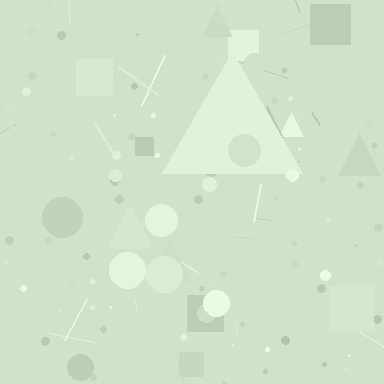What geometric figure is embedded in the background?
A triangle is embedded in the background.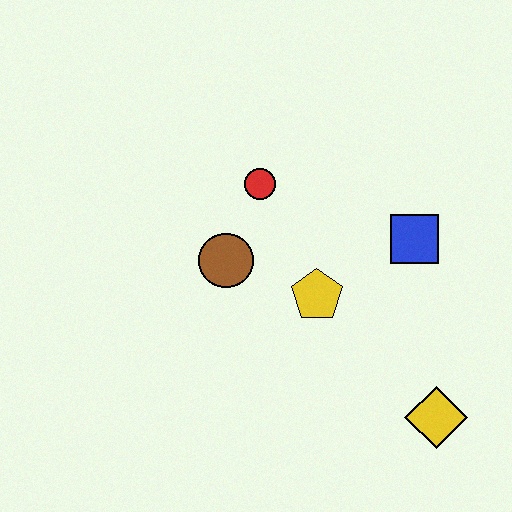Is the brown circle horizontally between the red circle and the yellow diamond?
No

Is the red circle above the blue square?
Yes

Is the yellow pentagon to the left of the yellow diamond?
Yes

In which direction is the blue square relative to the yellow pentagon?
The blue square is to the right of the yellow pentagon.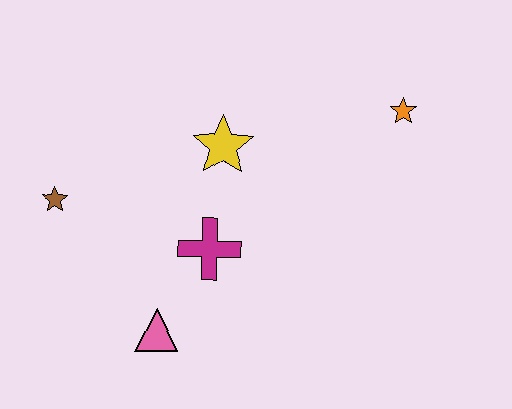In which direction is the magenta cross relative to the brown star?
The magenta cross is to the right of the brown star.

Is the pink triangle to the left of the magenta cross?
Yes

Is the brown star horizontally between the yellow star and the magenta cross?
No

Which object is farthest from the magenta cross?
The orange star is farthest from the magenta cross.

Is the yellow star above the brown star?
Yes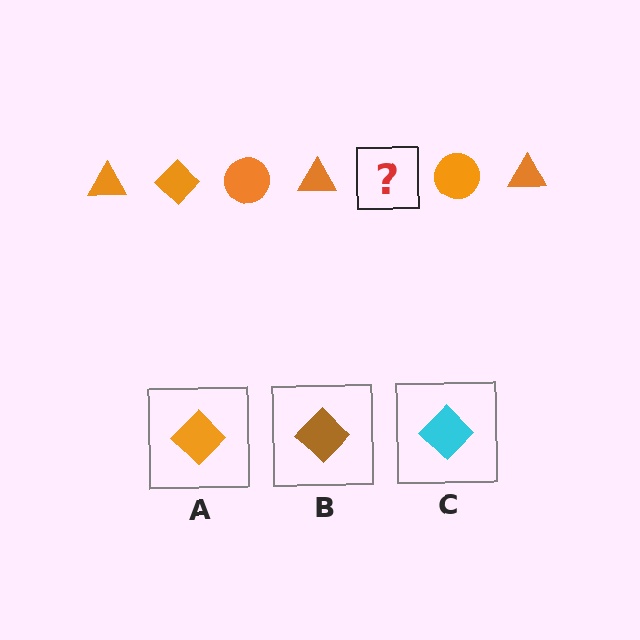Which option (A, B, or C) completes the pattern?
A.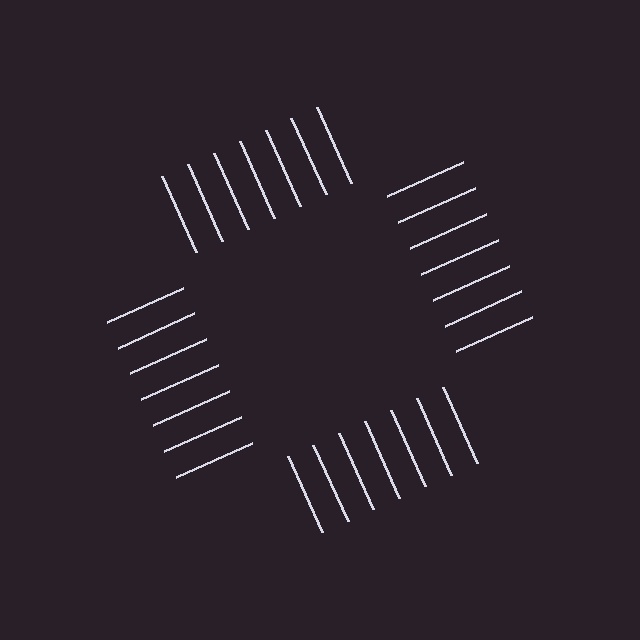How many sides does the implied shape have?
4 sides — the line-ends trace a square.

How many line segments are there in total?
28 — 7 along each of the 4 edges.